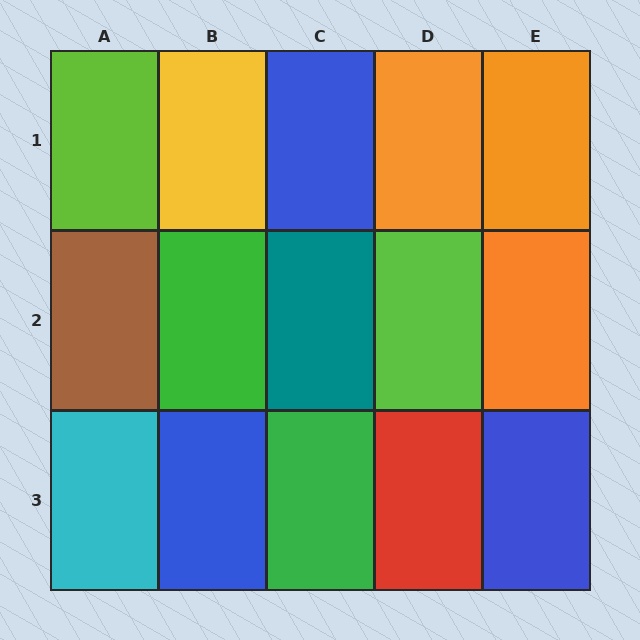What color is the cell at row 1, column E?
Orange.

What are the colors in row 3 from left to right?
Cyan, blue, green, red, blue.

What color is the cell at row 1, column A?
Lime.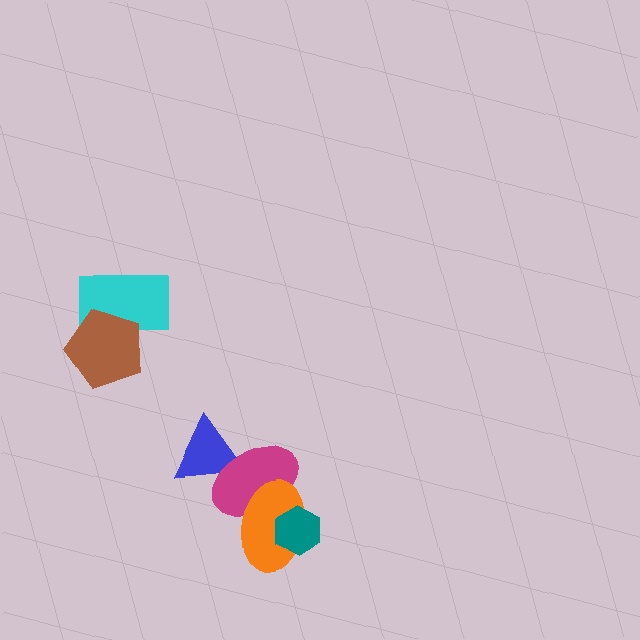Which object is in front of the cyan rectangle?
The brown pentagon is in front of the cyan rectangle.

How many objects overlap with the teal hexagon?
1 object overlaps with the teal hexagon.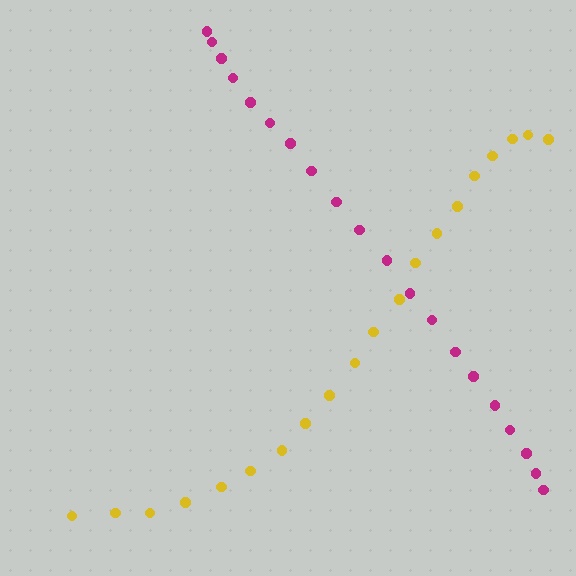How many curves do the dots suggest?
There are 2 distinct paths.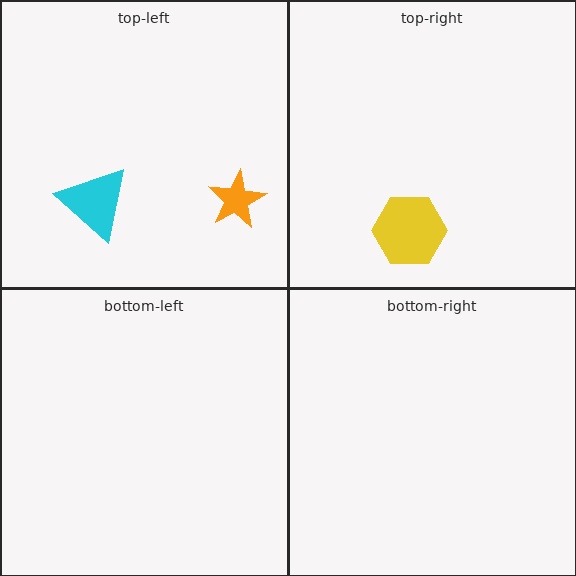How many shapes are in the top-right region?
1.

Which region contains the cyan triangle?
The top-left region.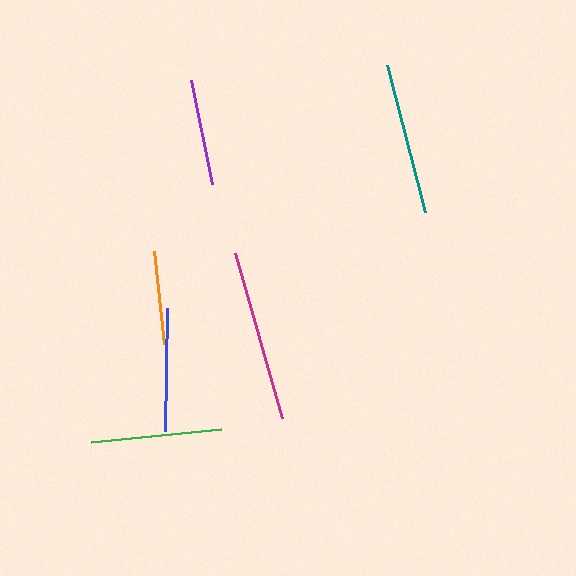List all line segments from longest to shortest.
From longest to shortest: magenta, teal, green, blue, purple, orange.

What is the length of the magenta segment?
The magenta segment is approximately 171 pixels long.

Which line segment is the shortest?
The orange line is the shortest at approximately 93 pixels.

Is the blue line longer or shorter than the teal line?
The teal line is longer than the blue line.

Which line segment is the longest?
The magenta line is the longest at approximately 171 pixels.